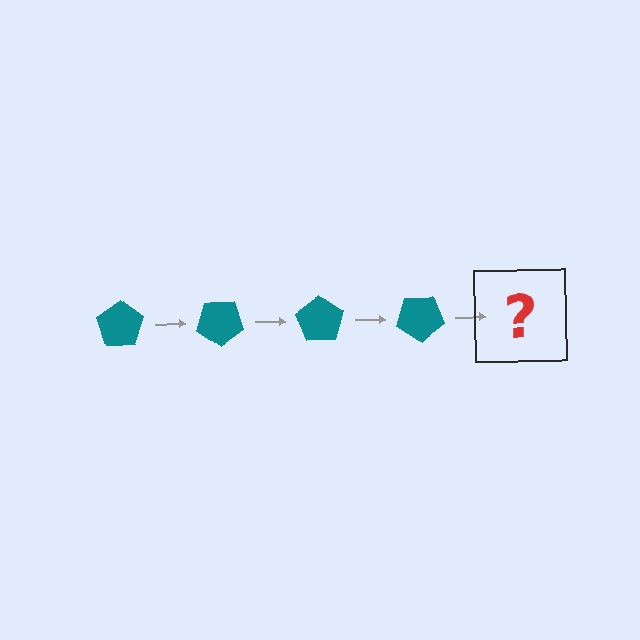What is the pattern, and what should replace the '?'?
The pattern is that the pentagon rotates 35 degrees each step. The '?' should be a teal pentagon rotated 140 degrees.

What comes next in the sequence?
The next element should be a teal pentagon rotated 140 degrees.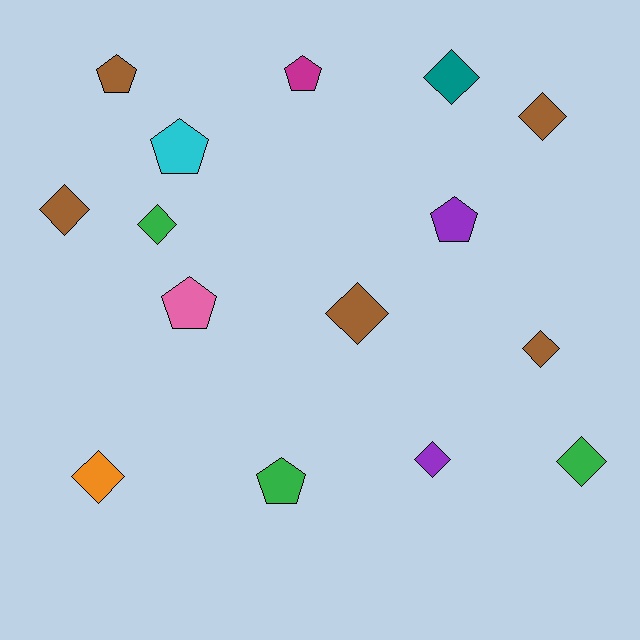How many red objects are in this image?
There are no red objects.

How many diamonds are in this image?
There are 9 diamonds.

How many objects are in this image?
There are 15 objects.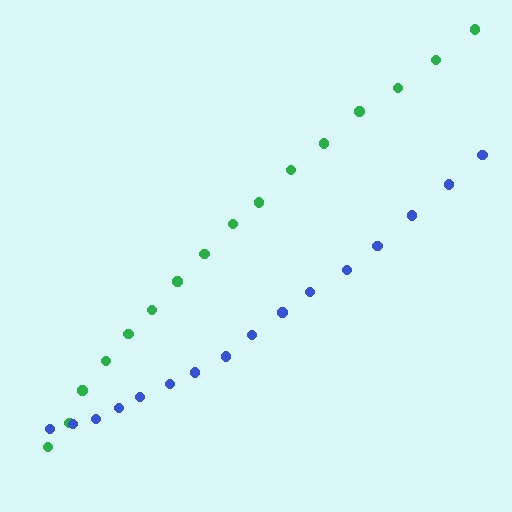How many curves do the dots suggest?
There are 2 distinct paths.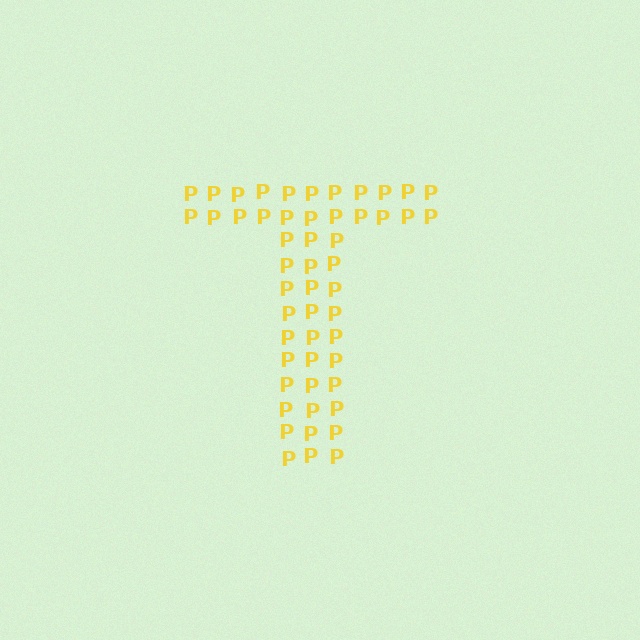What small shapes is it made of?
It is made of small letter P's.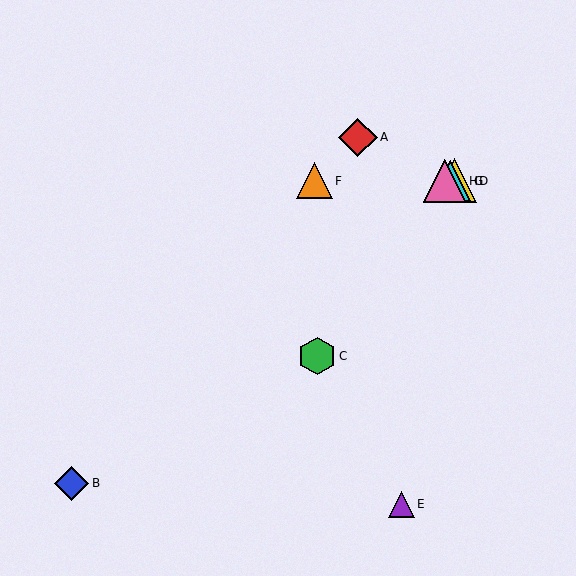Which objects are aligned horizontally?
Objects D, F, G, H are aligned horizontally.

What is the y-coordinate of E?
Object E is at y≈504.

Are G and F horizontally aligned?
Yes, both are at y≈181.